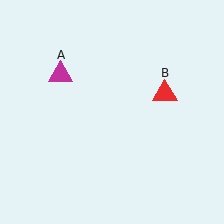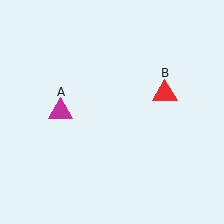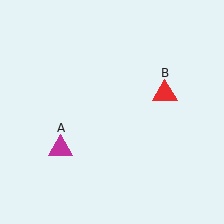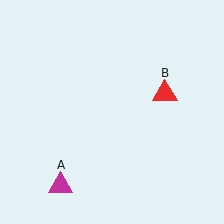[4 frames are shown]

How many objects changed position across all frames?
1 object changed position: magenta triangle (object A).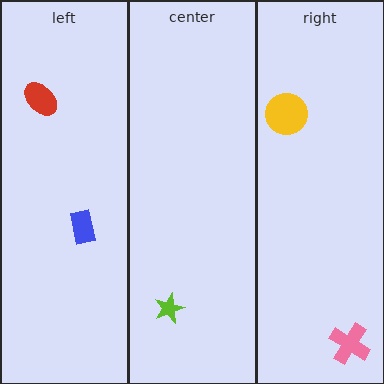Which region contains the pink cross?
The right region.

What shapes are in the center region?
The lime star.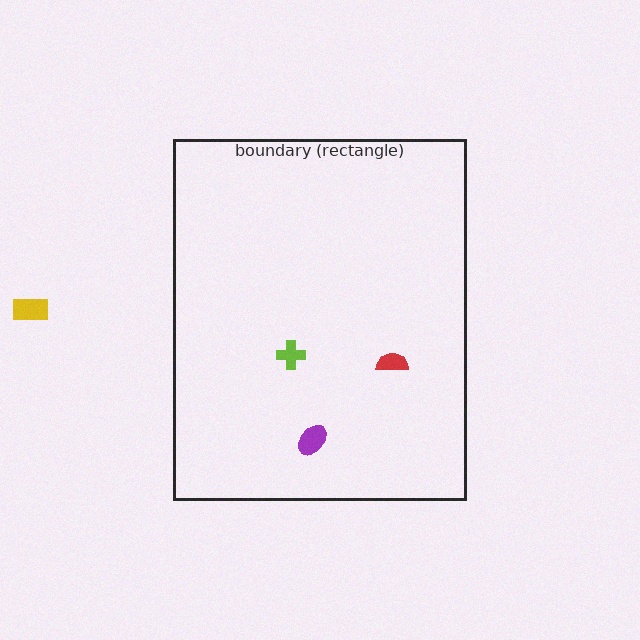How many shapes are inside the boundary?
3 inside, 1 outside.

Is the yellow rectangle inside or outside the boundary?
Outside.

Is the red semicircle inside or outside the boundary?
Inside.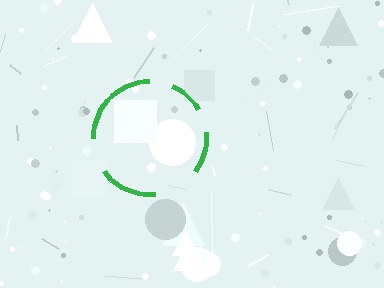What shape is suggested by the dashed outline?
The dashed outline suggests a circle.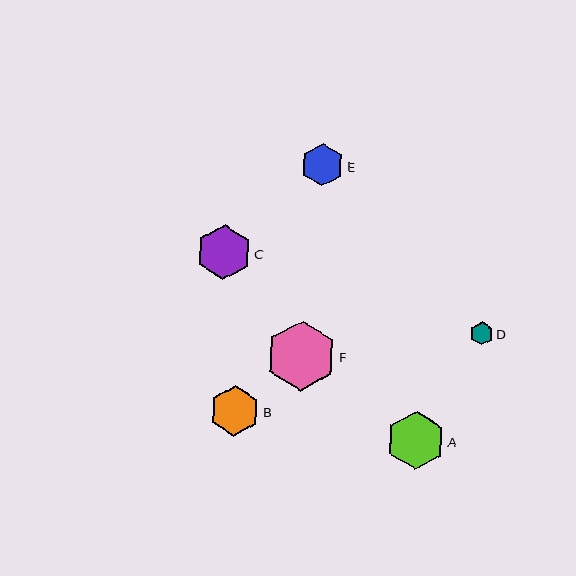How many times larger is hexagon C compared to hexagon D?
Hexagon C is approximately 2.4 times the size of hexagon D.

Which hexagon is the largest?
Hexagon F is the largest with a size of approximately 70 pixels.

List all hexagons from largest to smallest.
From largest to smallest: F, A, C, B, E, D.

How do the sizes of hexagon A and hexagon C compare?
Hexagon A and hexagon C are approximately the same size.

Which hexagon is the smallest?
Hexagon D is the smallest with a size of approximately 23 pixels.